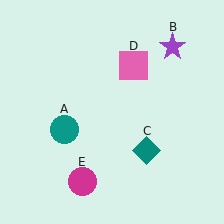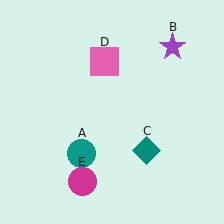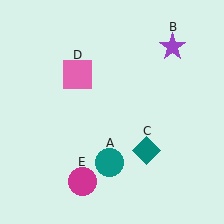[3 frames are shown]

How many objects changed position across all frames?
2 objects changed position: teal circle (object A), pink square (object D).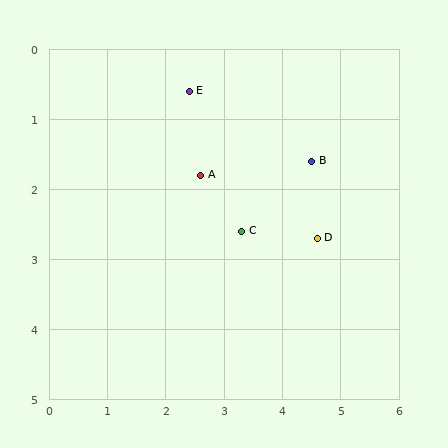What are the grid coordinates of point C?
Point C is at approximately (3.3, 2.6).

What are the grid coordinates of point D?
Point D is at approximately (4.6, 2.7).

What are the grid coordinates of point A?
Point A is at approximately (2.6, 1.8).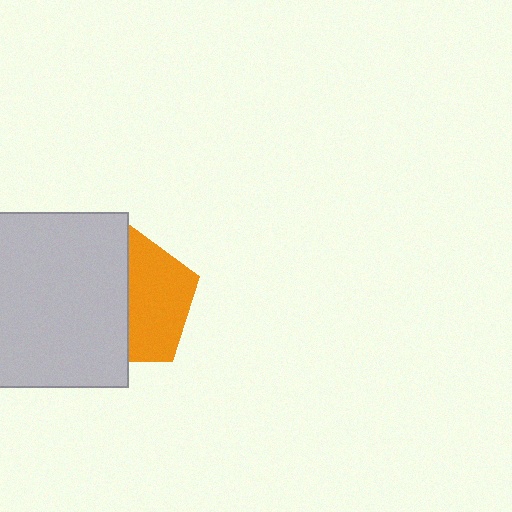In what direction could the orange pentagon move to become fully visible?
The orange pentagon could move right. That would shift it out from behind the light gray square entirely.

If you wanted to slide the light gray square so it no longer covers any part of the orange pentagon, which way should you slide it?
Slide it left — that is the most direct way to separate the two shapes.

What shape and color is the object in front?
The object in front is a light gray square.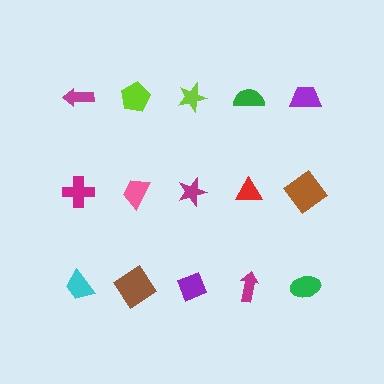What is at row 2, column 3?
A magenta star.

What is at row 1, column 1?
A magenta arrow.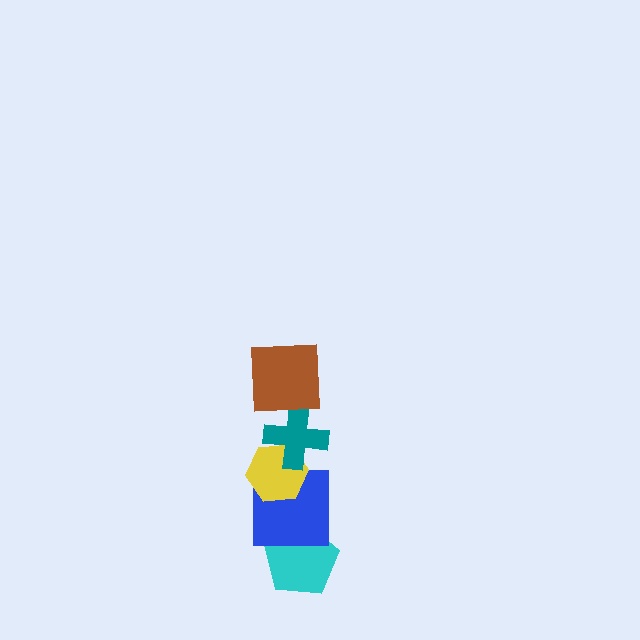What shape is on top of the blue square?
The yellow hexagon is on top of the blue square.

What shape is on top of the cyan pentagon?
The blue square is on top of the cyan pentagon.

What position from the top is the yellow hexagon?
The yellow hexagon is 3rd from the top.